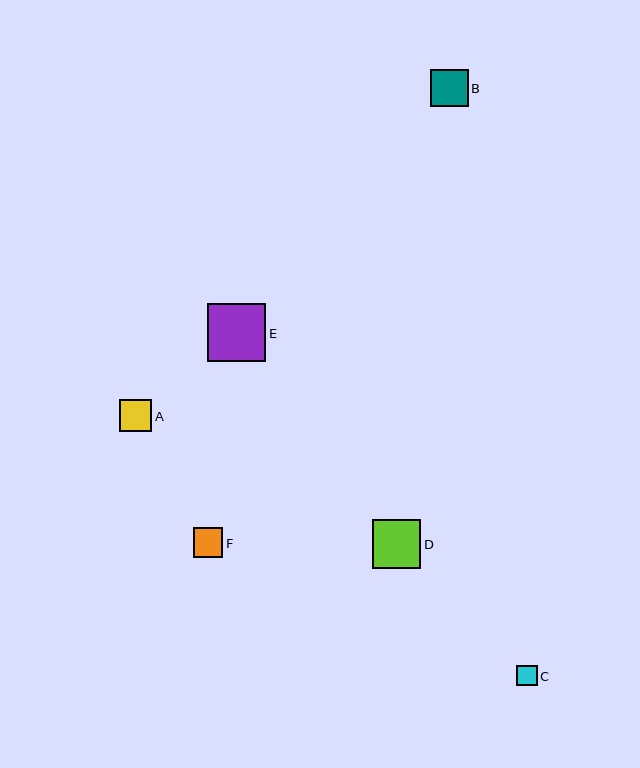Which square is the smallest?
Square C is the smallest with a size of approximately 21 pixels.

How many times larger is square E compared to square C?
Square E is approximately 2.8 times the size of square C.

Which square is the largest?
Square E is the largest with a size of approximately 58 pixels.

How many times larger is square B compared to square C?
Square B is approximately 1.8 times the size of square C.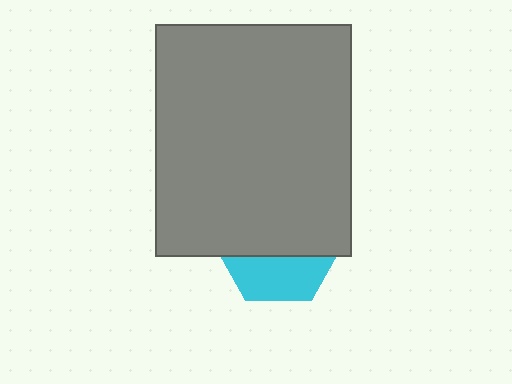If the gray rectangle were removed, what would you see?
You would see the complete cyan hexagon.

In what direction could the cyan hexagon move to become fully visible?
The cyan hexagon could move down. That would shift it out from behind the gray rectangle entirely.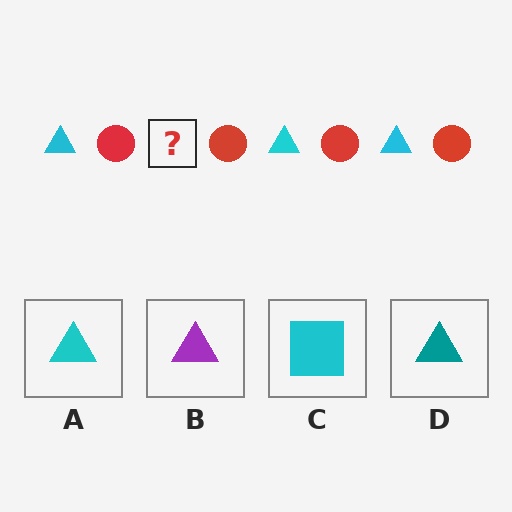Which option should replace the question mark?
Option A.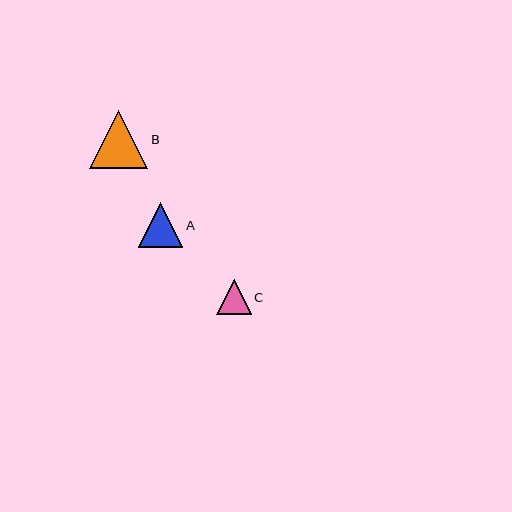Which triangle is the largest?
Triangle B is the largest with a size of approximately 58 pixels.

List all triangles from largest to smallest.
From largest to smallest: B, A, C.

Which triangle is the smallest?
Triangle C is the smallest with a size of approximately 34 pixels.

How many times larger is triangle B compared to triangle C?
Triangle B is approximately 1.7 times the size of triangle C.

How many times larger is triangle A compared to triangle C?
Triangle A is approximately 1.3 times the size of triangle C.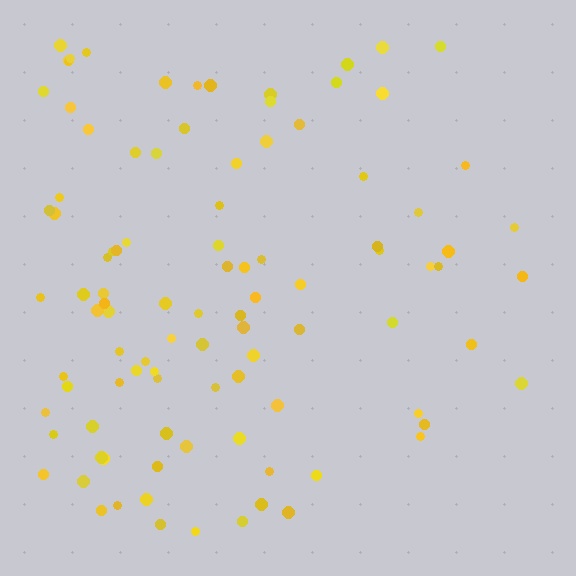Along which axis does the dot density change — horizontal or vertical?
Horizontal.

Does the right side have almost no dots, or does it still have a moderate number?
Still a moderate number, just noticeably fewer than the left.